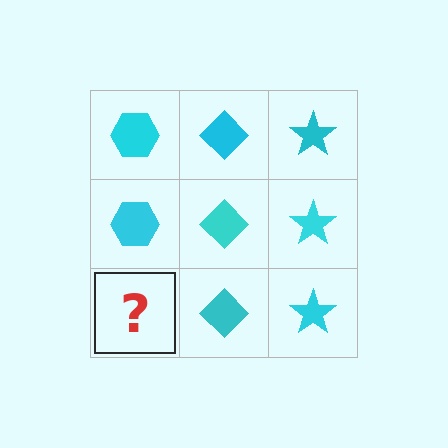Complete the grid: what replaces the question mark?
The question mark should be replaced with a cyan hexagon.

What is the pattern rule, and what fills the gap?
The rule is that each column has a consistent shape. The gap should be filled with a cyan hexagon.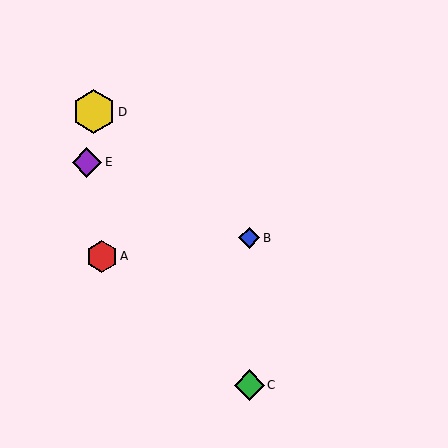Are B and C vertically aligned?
Yes, both are at x≈249.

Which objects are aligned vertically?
Objects B, C are aligned vertically.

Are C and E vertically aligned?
No, C is at x≈249 and E is at x≈87.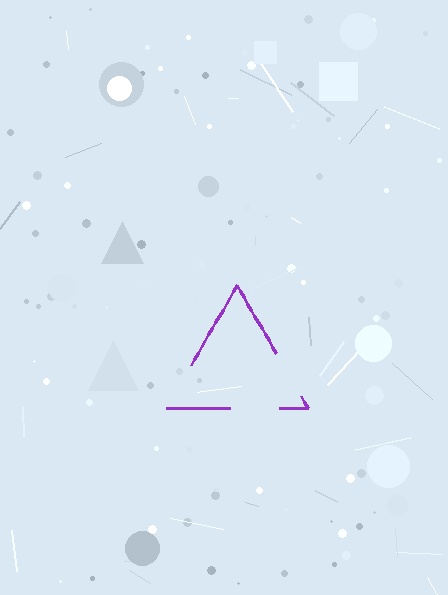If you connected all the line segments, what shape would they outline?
They would outline a triangle.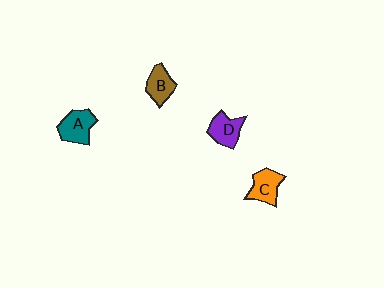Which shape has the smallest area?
Shape B (brown).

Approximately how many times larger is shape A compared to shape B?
Approximately 1.2 times.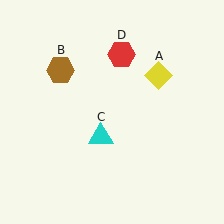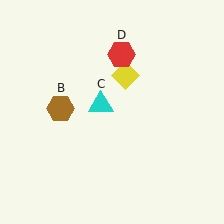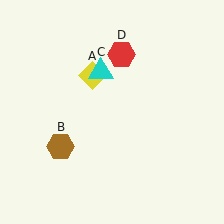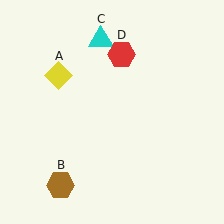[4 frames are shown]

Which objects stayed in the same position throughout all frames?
Red hexagon (object D) remained stationary.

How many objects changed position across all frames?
3 objects changed position: yellow diamond (object A), brown hexagon (object B), cyan triangle (object C).